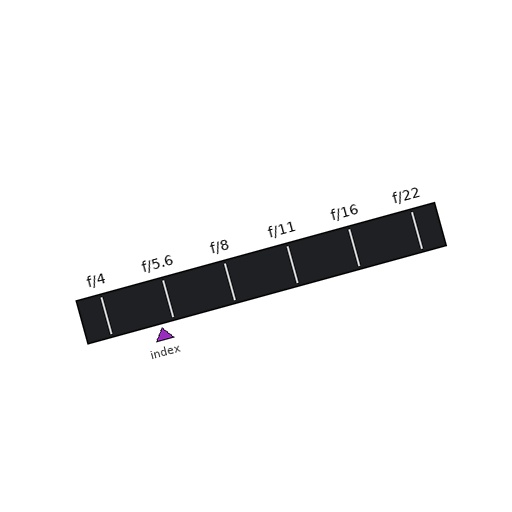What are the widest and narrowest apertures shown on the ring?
The widest aperture shown is f/4 and the narrowest is f/22.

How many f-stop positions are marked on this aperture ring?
There are 6 f-stop positions marked.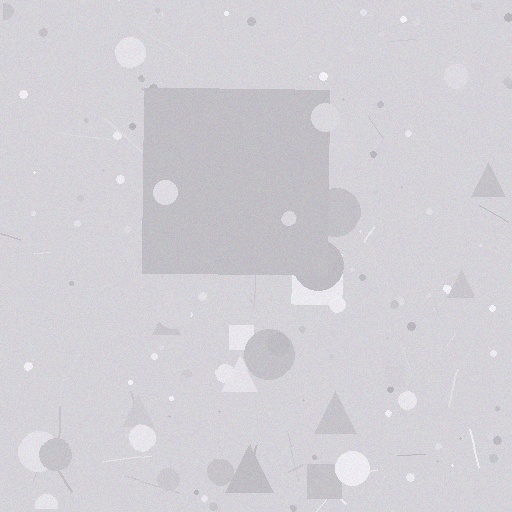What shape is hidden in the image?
A square is hidden in the image.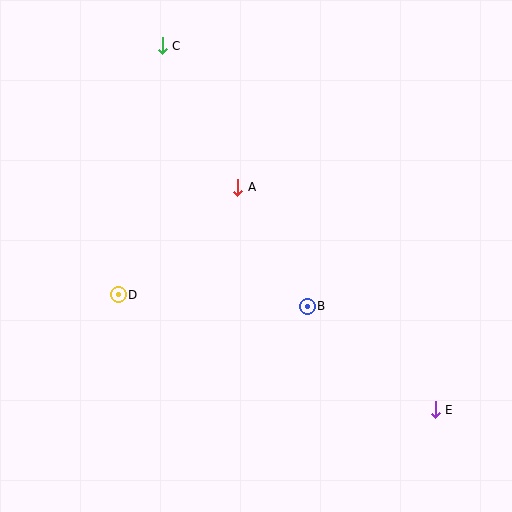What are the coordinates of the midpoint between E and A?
The midpoint between E and A is at (336, 298).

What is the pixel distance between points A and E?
The distance between A and E is 298 pixels.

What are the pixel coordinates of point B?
Point B is at (307, 306).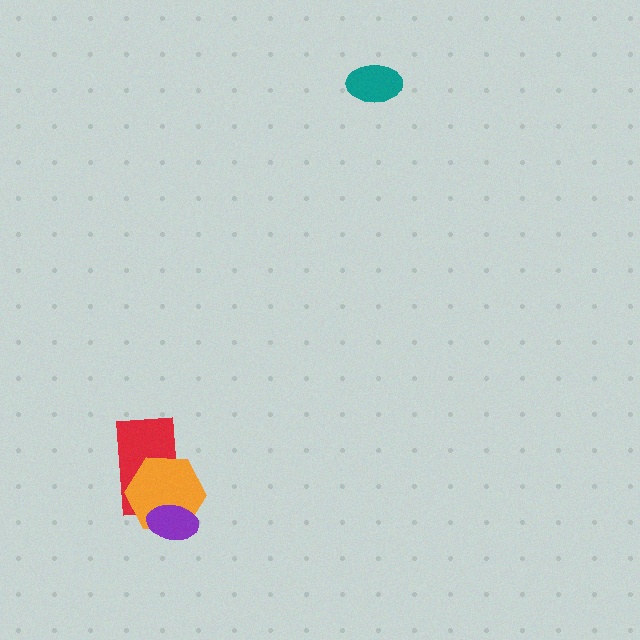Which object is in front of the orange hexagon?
The purple ellipse is in front of the orange hexagon.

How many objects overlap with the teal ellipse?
0 objects overlap with the teal ellipse.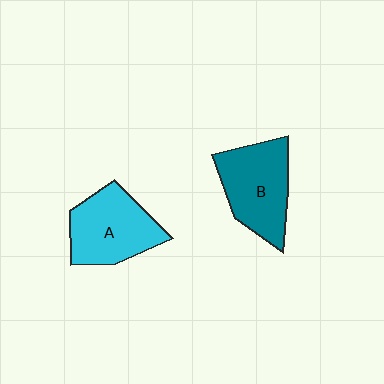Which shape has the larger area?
Shape B (teal).